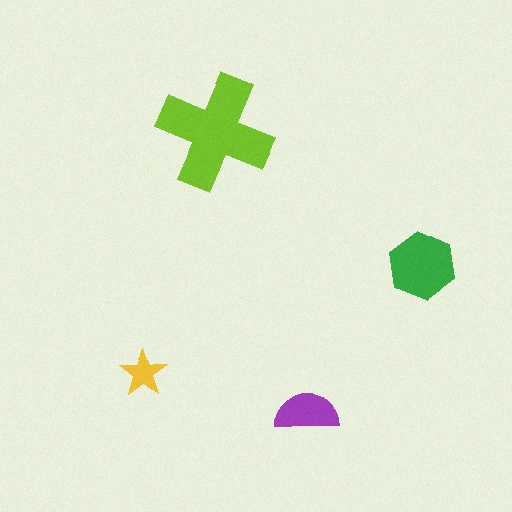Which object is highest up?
The lime cross is topmost.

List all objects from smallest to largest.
The yellow star, the purple semicircle, the green hexagon, the lime cross.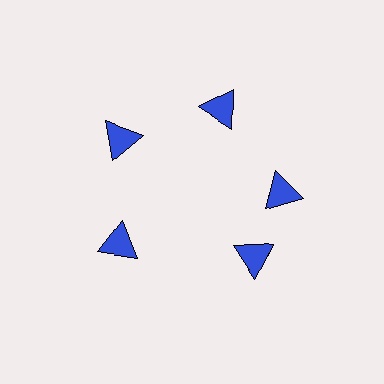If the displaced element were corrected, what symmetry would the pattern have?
It would have 5-fold rotational symmetry — the pattern would map onto itself every 72 degrees.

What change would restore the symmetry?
The symmetry would be restored by rotating it back into even spacing with its neighbors so that all 5 triangles sit at equal angles and equal distance from the center.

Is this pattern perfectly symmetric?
No. The 5 blue triangles are arranged in a ring, but one element near the 5 o'clock position is rotated out of alignment along the ring, breaking the 5-fold rotational symmetry.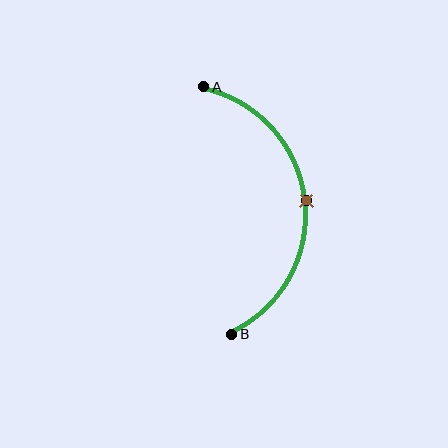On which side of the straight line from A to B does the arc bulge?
The arc bulges to the right of the straight line connecting A and B.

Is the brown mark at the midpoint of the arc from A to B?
Yes. The brown mark lies on the arc at equal arc-length from both A and B — it is the arc midpoint.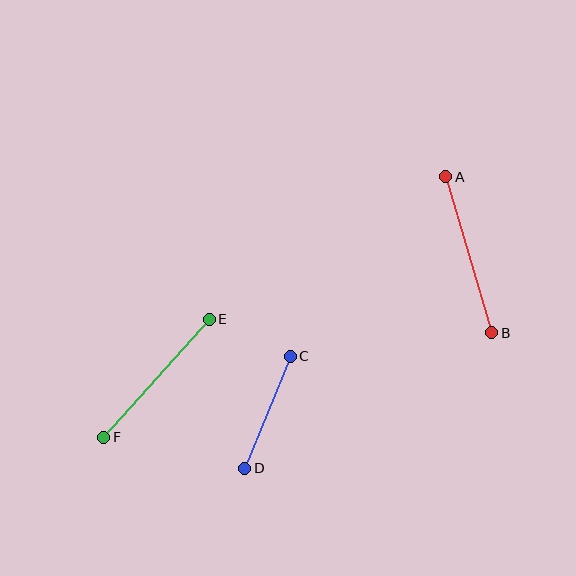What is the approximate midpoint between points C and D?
The midpoint is at approximately (267, 412) pixels.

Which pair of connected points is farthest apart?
Points A and B are farthest apart.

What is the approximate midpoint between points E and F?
The midpoint is at approximately (157, 378) pixels.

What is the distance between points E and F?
The distance is approximately 158 pixels.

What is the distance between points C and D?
The distance is approximately 121 pixels.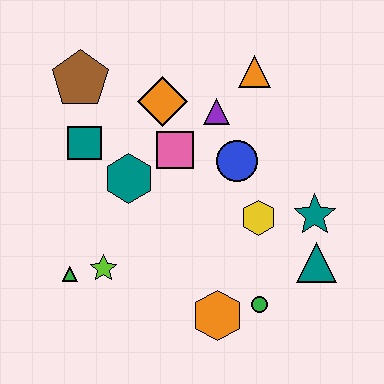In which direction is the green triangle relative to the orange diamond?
The green triangle is below the orange diamond.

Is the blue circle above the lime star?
Yes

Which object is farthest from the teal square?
The teal triangle is farthest from the teal square.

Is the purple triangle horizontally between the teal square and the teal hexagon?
No